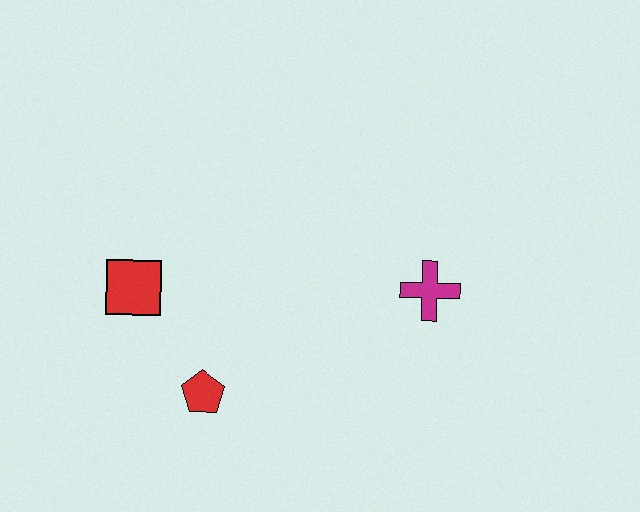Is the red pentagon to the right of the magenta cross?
No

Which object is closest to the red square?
The red pentagon is closest to the red square.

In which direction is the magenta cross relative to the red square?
The magenta cross is to the right of the red square.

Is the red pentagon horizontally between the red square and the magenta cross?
Yes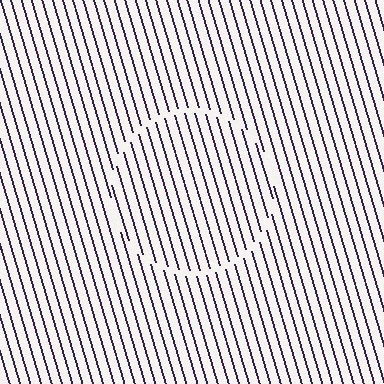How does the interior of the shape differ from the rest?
The interior of the shape contains the same grating, shifted by half a period — the contour is defined by the phase discontinuity where line-ends from the inner and outer gratings abut.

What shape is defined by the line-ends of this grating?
An illusory circle. The interior of the shape contains the same grating, shifted by half a period — the contour is defined by the phase discontinuity where line-ends from the inner and outer gratings abut.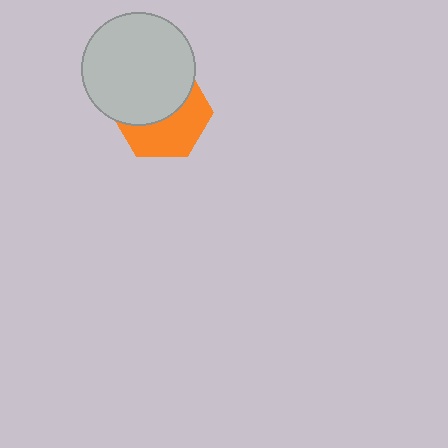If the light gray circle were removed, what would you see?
You would see the complete orange hexagon.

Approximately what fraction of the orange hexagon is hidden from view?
Roughly 51% of the orange hexagon is hidden behind the light gray circle.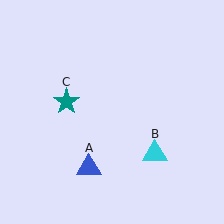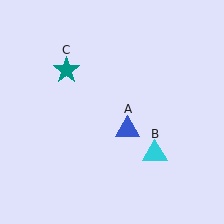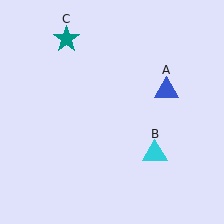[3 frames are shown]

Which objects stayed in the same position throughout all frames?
Cyan triangle (object B) remained stationary.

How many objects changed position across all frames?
2 objects changed position: blue triangle (object A), teal star (object C).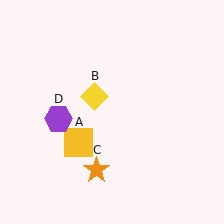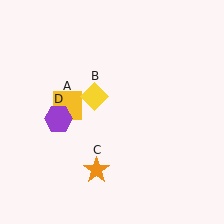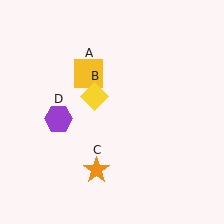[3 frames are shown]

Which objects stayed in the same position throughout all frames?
Yellow diamond (object B) and orange star (object C) and purple hexagon (object D) remained stationary.